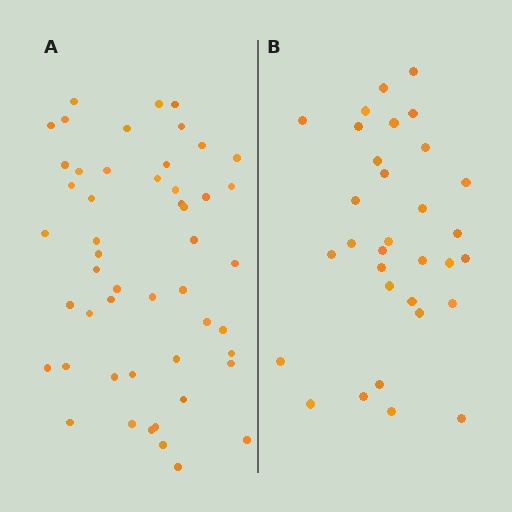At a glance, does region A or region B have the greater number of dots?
Region A (the left region) has more dots.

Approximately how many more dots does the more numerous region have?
Region A has approximately 20 more dots than region B.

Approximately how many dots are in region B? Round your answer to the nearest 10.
About 30 dots. (The exact count is 32, which rounds to 30.)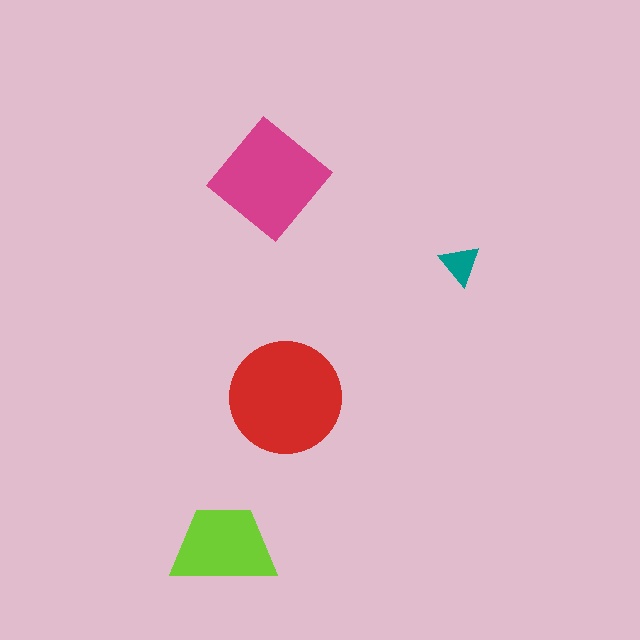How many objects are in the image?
There are 4 objects in the image.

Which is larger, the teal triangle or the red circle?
The red circle.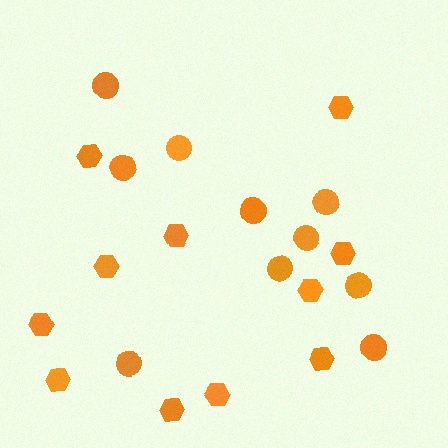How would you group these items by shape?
There are 2 groups: one group of circles (10) and one group of hexagons (11).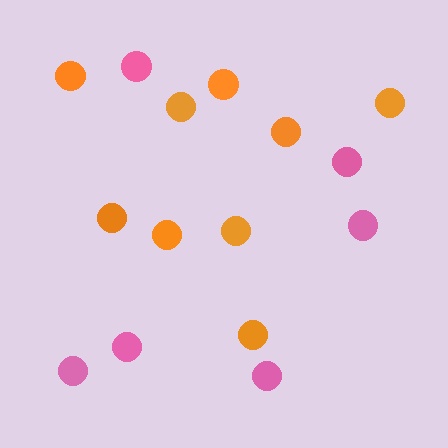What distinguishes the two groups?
There are 2 groups: one group of orange circles (9) and one group of pink circles (6).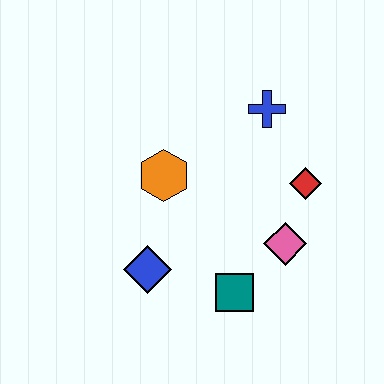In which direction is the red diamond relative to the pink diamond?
The red diamond is above the pink diamond.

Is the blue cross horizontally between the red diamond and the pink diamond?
No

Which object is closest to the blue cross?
The red diamond is closest to the blue cross.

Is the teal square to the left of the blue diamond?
No